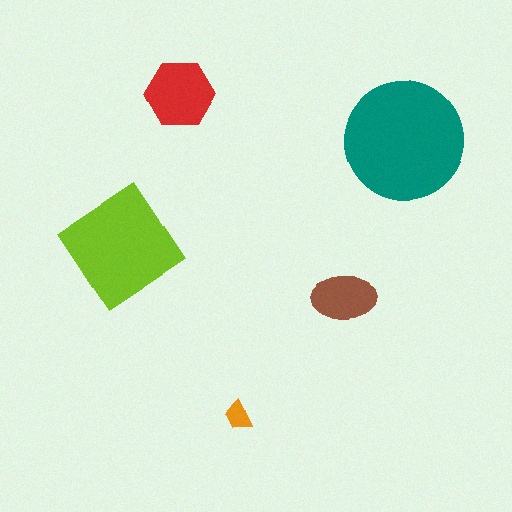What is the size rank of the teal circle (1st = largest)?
1st.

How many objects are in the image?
There are 5 objects in the image.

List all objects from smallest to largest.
The orange trapezoid, the brown ellipse, the red hexagon, the lime diamond, the teal circle.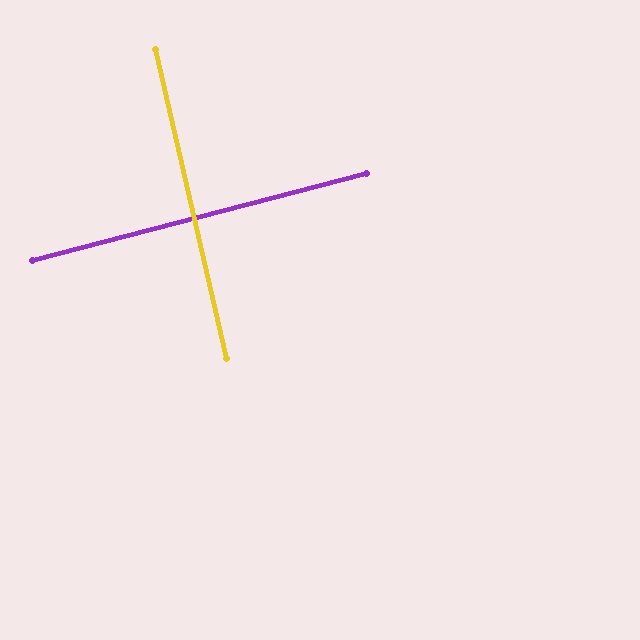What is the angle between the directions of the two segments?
Approximately 88 degrees.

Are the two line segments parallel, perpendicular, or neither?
Perpendicular — they meet at approximately 88°.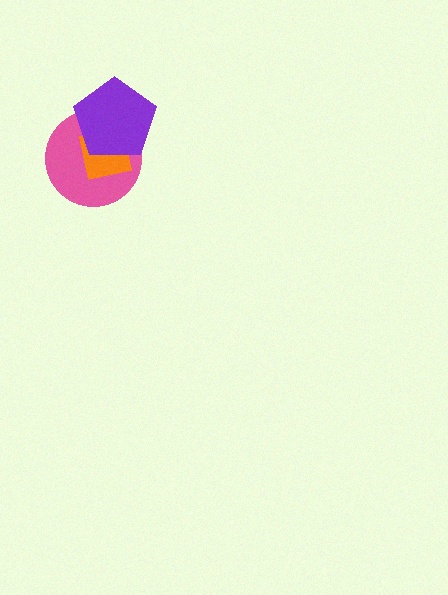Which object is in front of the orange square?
The purple pentagon is in front of the orange square.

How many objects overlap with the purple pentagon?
2 objects overlap with the purple pentagon.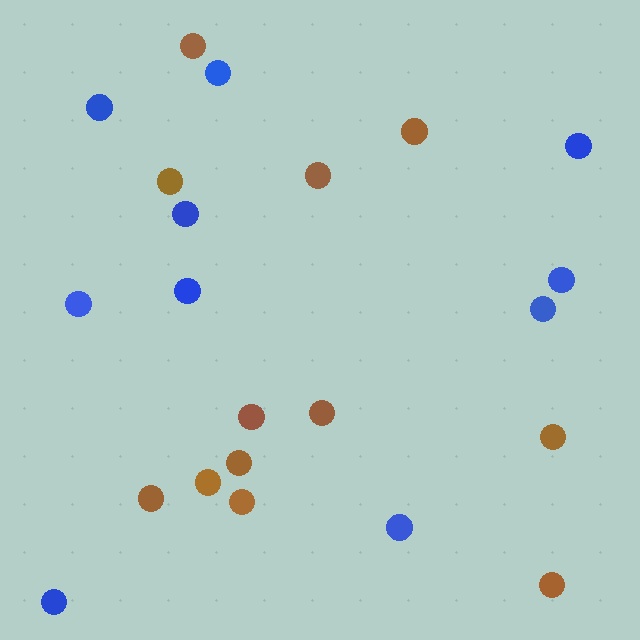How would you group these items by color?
There are 2 groups: one group of blue circles (10) and one group of brown circles (12).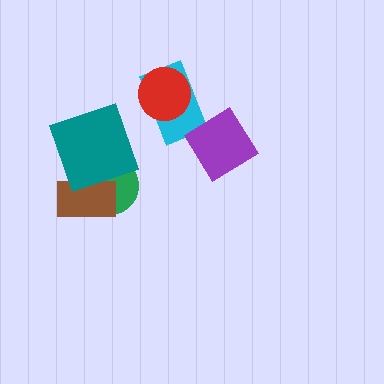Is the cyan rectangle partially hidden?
Yes, it is partially covered by another shape.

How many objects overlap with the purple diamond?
0 objects overlap with the purple diamond.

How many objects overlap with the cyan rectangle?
1 object overlaps with the cyan rectangle.